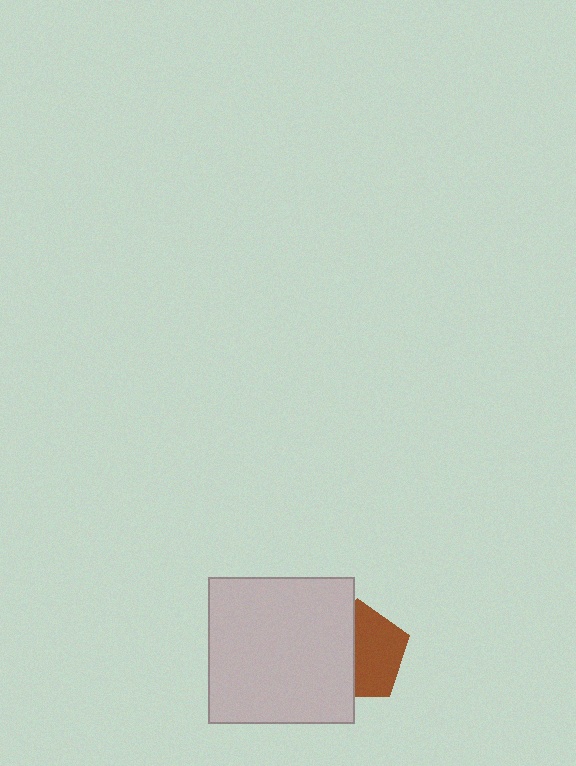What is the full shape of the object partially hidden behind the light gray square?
The partially hidden object is a brown pentagon.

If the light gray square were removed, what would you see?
You would see the complete brown pentagon.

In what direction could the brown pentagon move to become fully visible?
The brown pentagon could move right. That would shift it out from behind the light gray square entirely.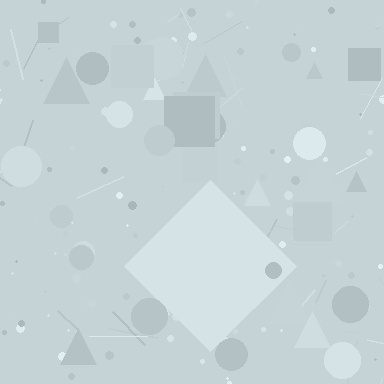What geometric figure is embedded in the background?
A diamond is embedded in the background.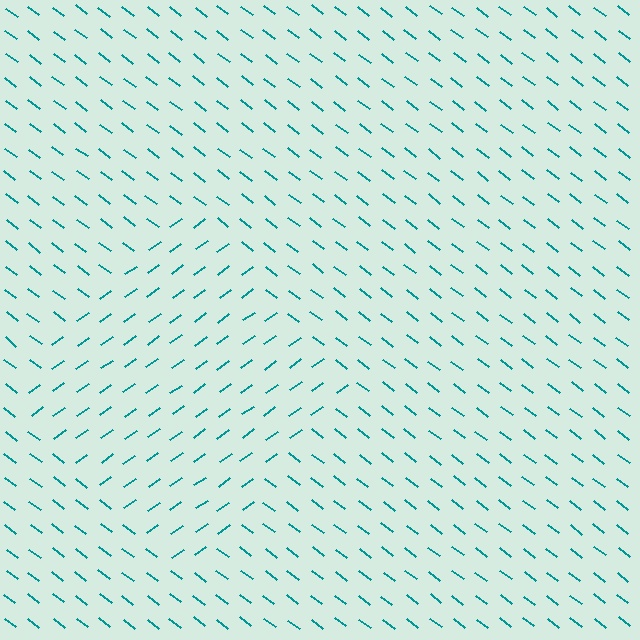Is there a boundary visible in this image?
Yes, there is a texture boundary formed by a change in line orientation.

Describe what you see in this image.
The image is filled with small teal line segments. A diamond region in the image has lines oriented differently from the surrounding lines, creating a visible texture boundary.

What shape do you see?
I see a diamond.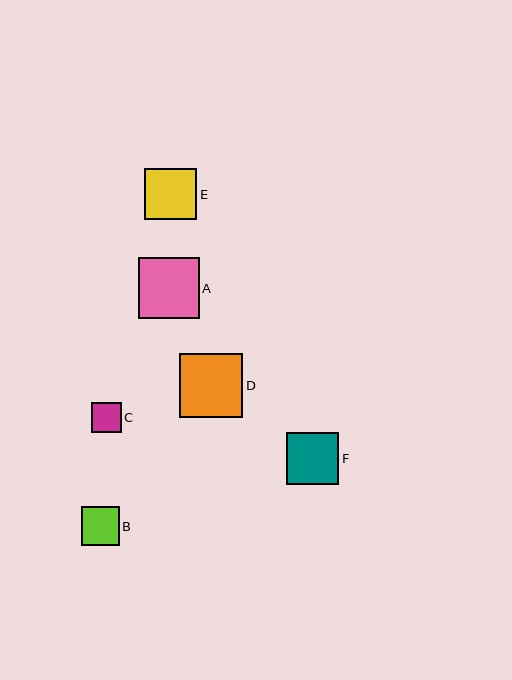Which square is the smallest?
Square C is the smallest with a size of approximately 30 pixels.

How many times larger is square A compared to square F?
Square A is approximately 1.2 times the size of square F.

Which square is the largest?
Square D is the largest with a size of approximately 64 pixels.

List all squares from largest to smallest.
From largest to smallest: D, A, F, E, B, C.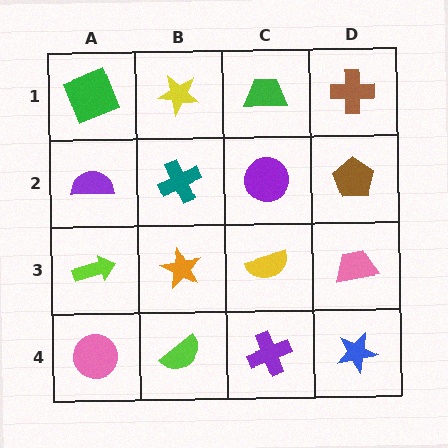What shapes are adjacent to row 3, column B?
A teal cross (row 2, column B), a lime semicircle (row 4, column B), a lime arrow (row 3, column A), a yellow semicircle (row 3, column C).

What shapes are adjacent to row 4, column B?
An orange star (row 3, column B), a pink circle (row 4, column A), a purple cross (row 4, column C).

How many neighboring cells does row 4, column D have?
2.